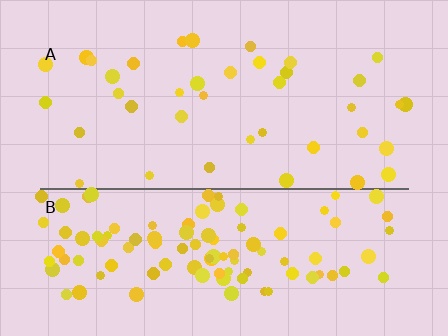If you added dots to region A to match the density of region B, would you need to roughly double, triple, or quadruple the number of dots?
Approximately triple.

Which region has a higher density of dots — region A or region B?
B (the bottom).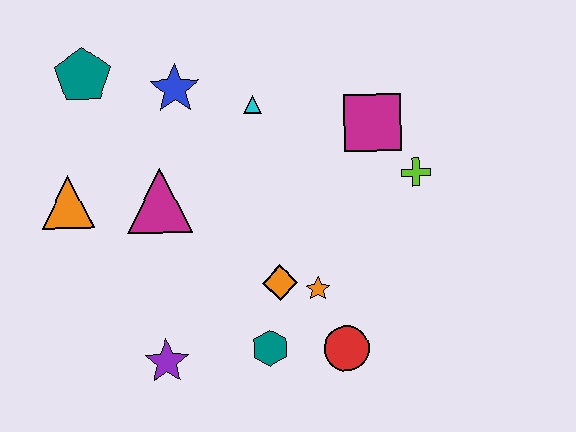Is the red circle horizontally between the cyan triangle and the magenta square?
Yes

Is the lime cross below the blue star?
Yes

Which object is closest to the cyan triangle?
The blue star is closest to the cyan triangle.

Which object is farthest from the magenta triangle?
The lime cross is farthest from the magenta triangle.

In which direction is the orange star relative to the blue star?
The orange star is below the blue star.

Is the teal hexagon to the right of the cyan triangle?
Yes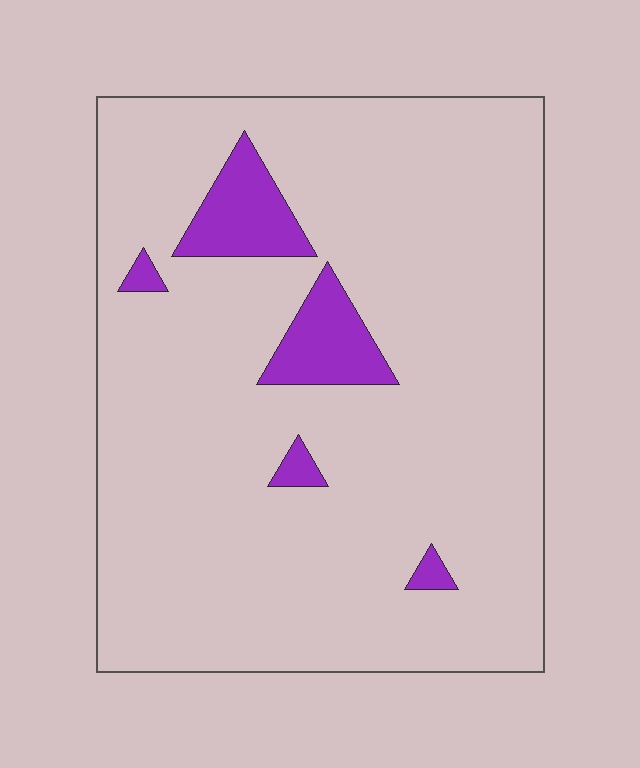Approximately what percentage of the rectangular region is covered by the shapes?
Approximately 10%.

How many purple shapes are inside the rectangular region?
5.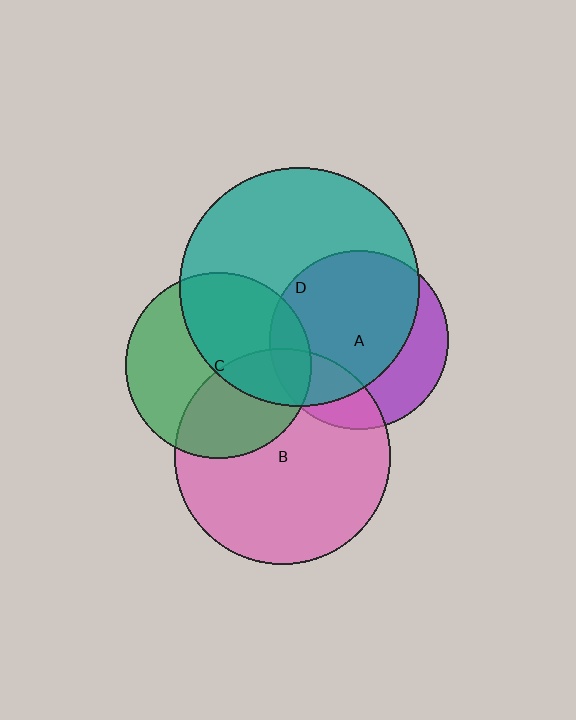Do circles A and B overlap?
Yes.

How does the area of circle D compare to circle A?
Approximately 1.8 times.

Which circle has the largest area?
Circle D (teal).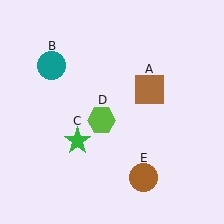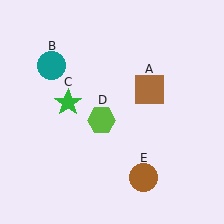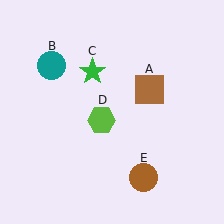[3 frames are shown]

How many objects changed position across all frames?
1 object changed position: green star (object C).